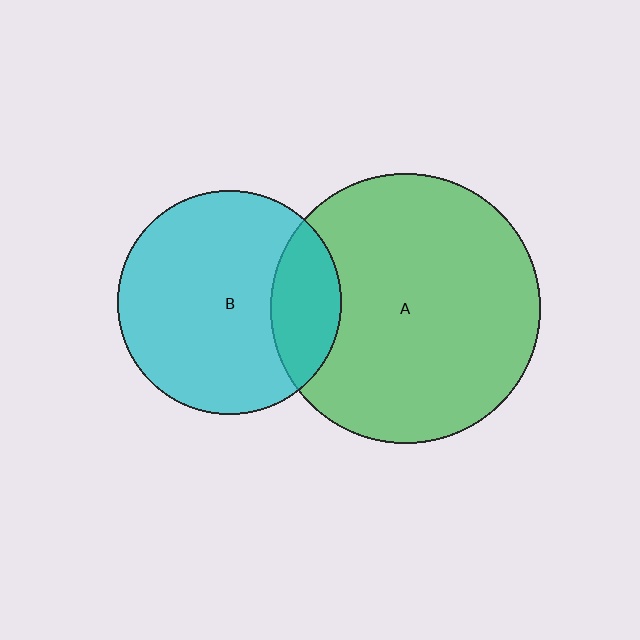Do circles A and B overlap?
Yes.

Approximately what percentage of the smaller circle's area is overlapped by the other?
Approximately 20%.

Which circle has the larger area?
Circle A (green).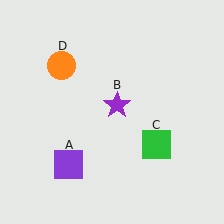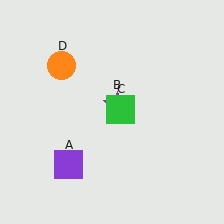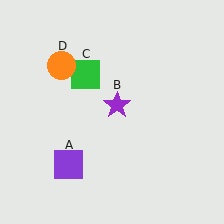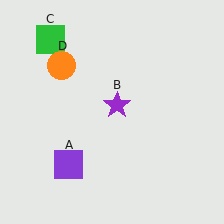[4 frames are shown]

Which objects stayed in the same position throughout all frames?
Purple square (object A) and purple star (object B) and orange circle (object D) remained stationary.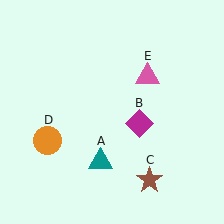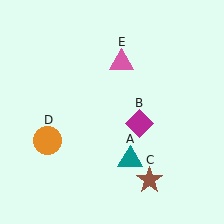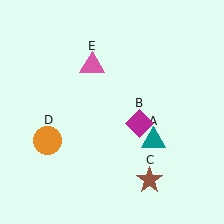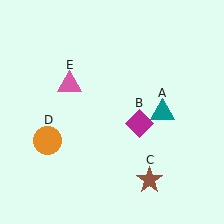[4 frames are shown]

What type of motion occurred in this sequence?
The teal triangle (object A), pink triangle (object E) rotated counterclockwise around the center of the scene.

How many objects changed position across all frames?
2 objects changed position: teal triangle (object A), pink triangle (object E).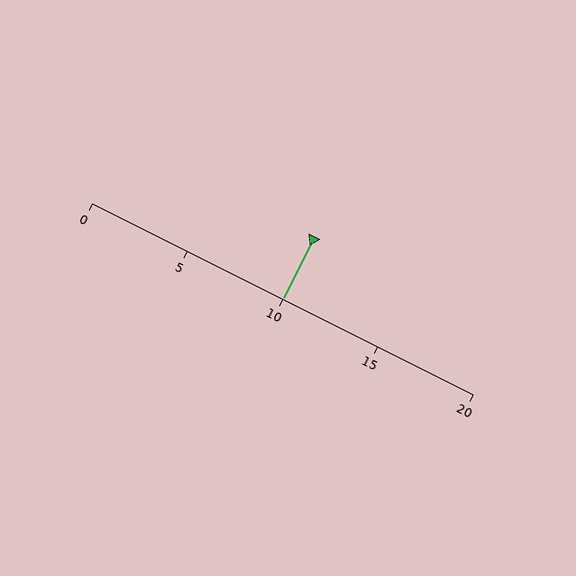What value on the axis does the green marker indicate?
The marker indicates approximately 10.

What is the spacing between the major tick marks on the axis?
The major ticks are spaced 5 apart.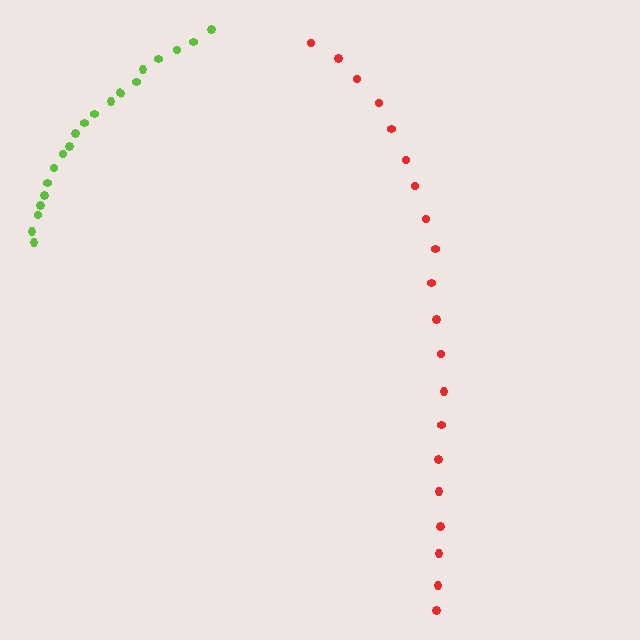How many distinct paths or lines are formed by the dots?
There are 2 distinct paths.